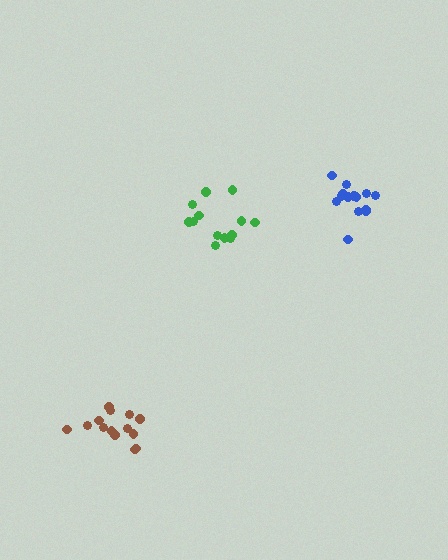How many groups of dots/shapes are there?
There are 3 groups.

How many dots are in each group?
Group 1: 13 dots, Group 2: 14 dots, Group 3: 14 dots (41 total).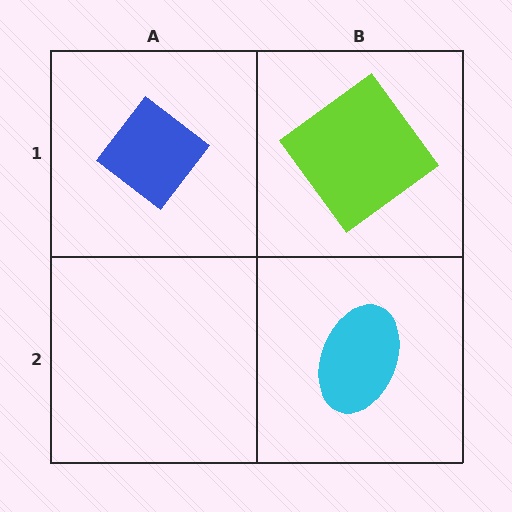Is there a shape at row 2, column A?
No, that cell is empty.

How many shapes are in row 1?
2 shapes.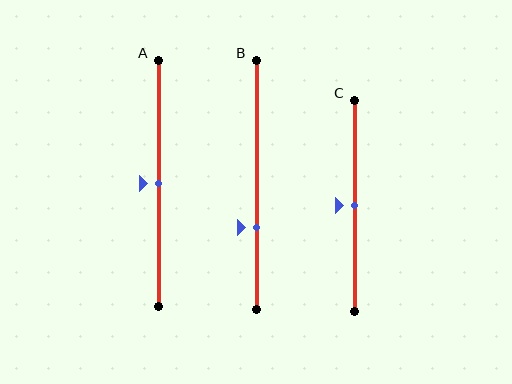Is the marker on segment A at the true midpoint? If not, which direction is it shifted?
Yes, the marker on segment A is at the true midpoint.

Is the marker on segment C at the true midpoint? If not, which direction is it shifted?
Yes, the marker on segment C is at the true midpoint.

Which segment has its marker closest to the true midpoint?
Segment A has its marker closest to the true midpoint.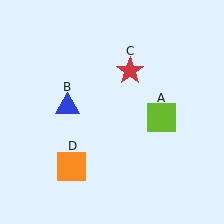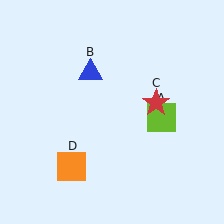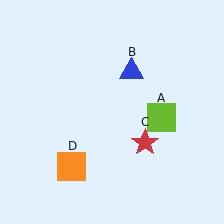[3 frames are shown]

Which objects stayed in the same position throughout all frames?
Lime square (object A) and orange square (object D) remained stationary.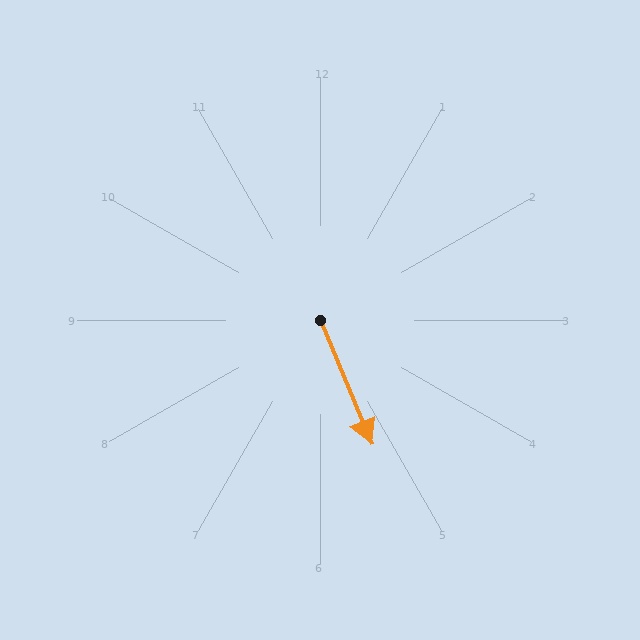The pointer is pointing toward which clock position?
Roughly 5 o'clock.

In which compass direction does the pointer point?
Southeast.